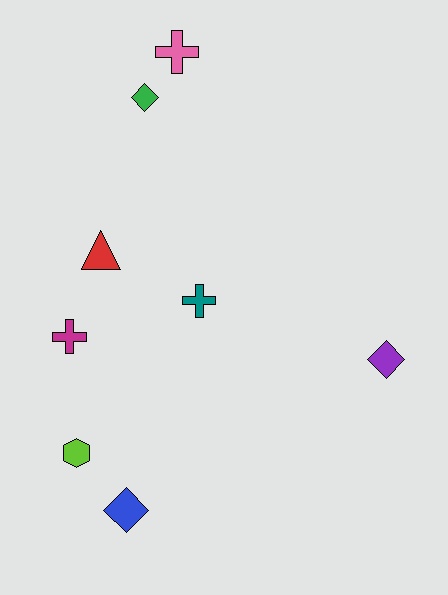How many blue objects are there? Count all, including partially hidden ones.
There is 1 blue object.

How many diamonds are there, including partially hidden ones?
There are 3 diamonds.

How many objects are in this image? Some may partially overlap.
There are 8 objects.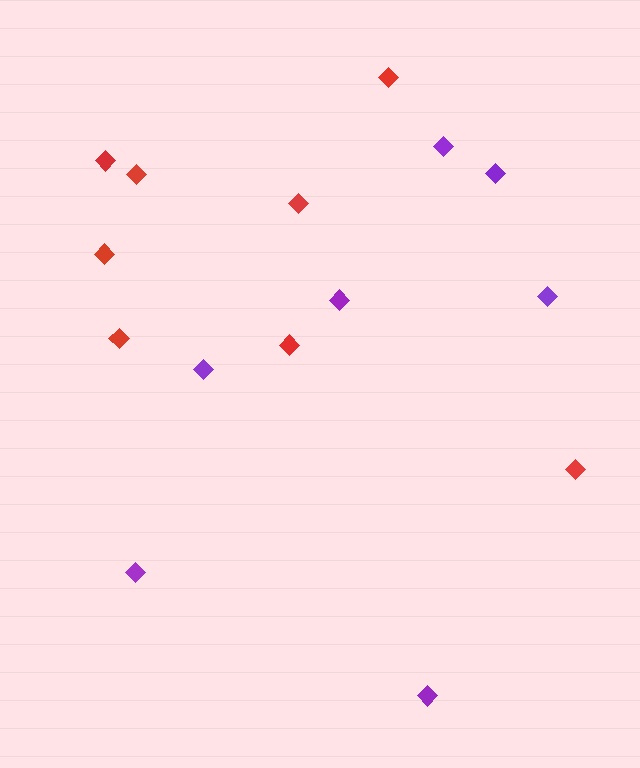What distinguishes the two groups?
There are 2 groups: one group of purple diamonds (7) and one group of red diamonds (8).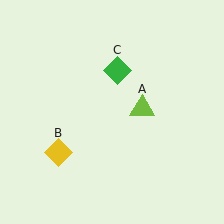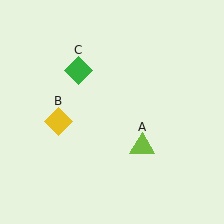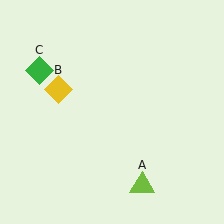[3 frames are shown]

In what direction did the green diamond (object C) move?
The green diamond (object C) moved left.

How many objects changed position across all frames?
3 objects changed position: lime triangle (object A), yellow diamond (object B), green diamond (object C).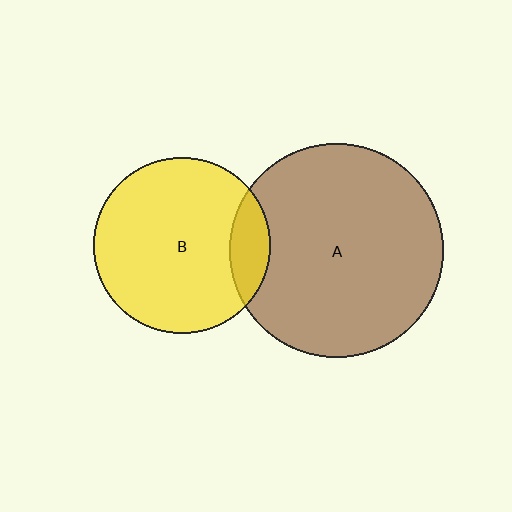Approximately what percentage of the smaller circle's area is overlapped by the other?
Approximately 15%.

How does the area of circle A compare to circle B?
Approximately 1.5 times.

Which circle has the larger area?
Circle A (brown).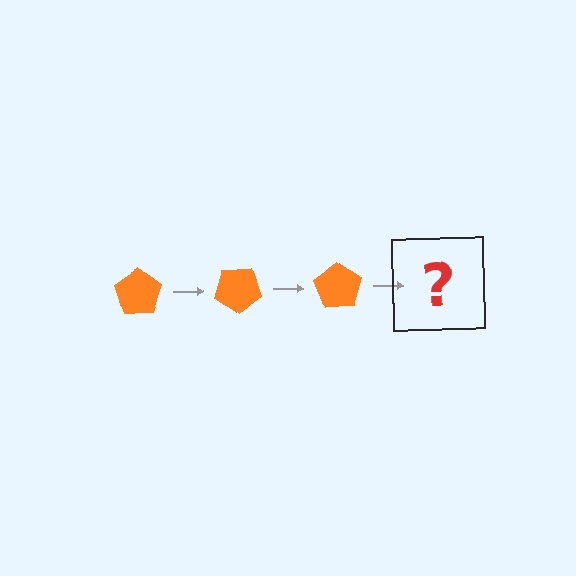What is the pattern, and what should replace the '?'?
The pattern is that the pentagon rotates 35 degrees each step. The '?' should be an orange pentagon rotated 105 degrees.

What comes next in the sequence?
The next element should be an orange pentagon rotated 105 degrees.